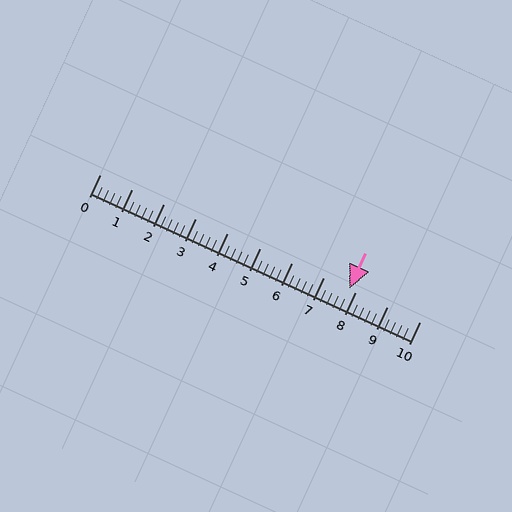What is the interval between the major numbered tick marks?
The major tick marks are spaced 1 units apart.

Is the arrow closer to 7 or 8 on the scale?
The arrow is closer to 8.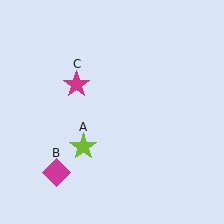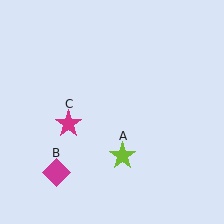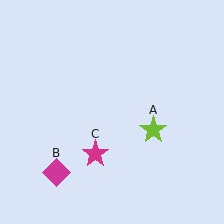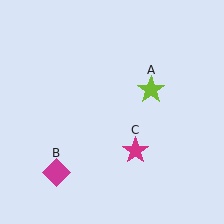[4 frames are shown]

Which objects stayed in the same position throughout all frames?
Magenta diamond (object B) remained stationary.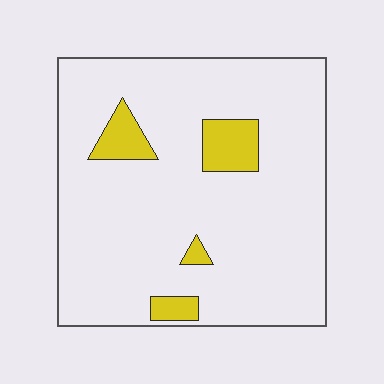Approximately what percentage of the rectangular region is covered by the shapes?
Approximately 10%.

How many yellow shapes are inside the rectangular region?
4.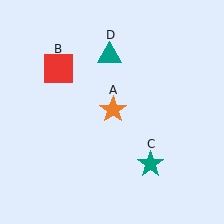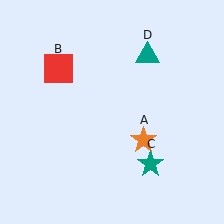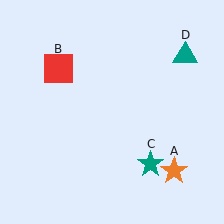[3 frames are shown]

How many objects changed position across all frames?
2 objects changed position: orange star (object A), teal triangle (object D).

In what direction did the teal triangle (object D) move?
The teal triangle (object D) moved right.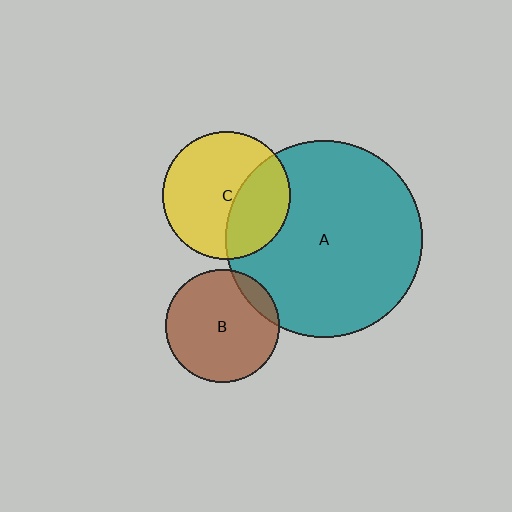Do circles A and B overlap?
Yes.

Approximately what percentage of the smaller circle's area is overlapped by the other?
Approximately 10%.